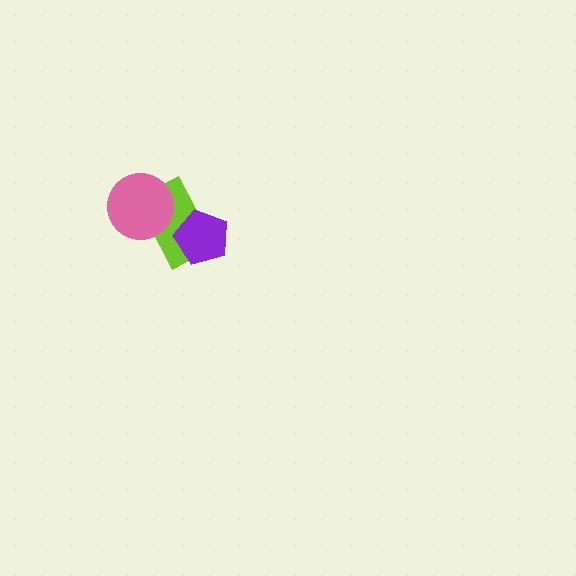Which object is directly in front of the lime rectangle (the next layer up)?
The pink circle is directly in front of the lime rectangle.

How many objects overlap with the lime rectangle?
2 objects overlap with the lime rectangle.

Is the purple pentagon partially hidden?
No, no other shape covers it.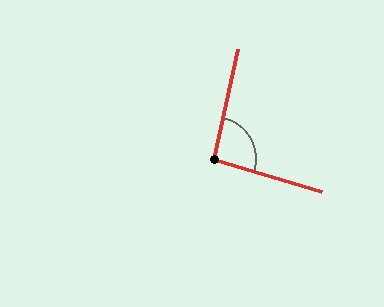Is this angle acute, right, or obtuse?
It is approximately a right angle.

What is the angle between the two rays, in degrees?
Approximately 94 degrees.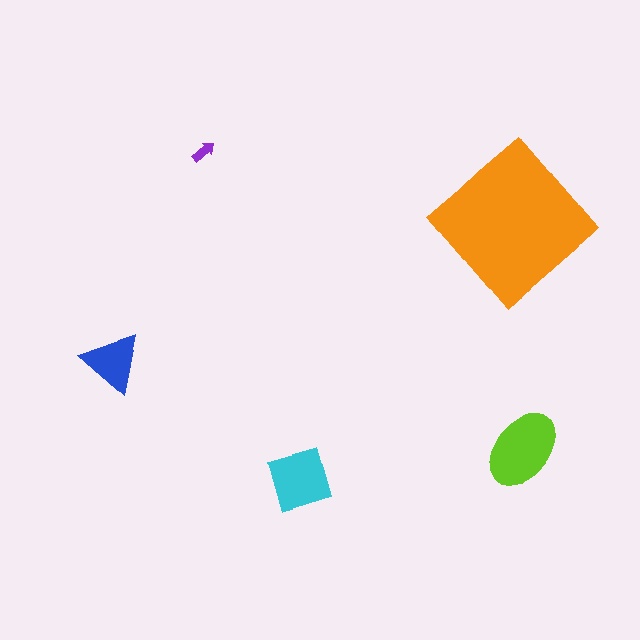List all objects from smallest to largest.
The purple arrow, the blue triangle, the cyan diamond, the lime ellipse, the orange diamond.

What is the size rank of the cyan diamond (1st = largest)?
3rd.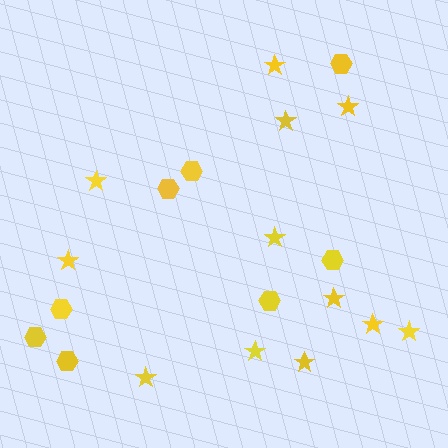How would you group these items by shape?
There are 2 groups: one group of hexagons (8) and one group of stars (12).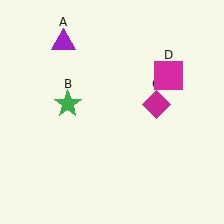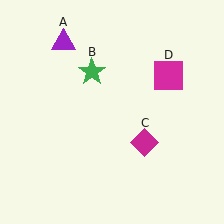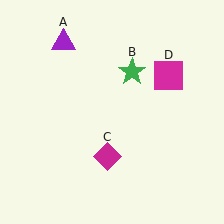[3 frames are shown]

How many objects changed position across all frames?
2 objects changed position: green star (object B), magenta diamond (object C).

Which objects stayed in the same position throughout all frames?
Purple triangle (object A) and magenta square (object D) remained stationary.